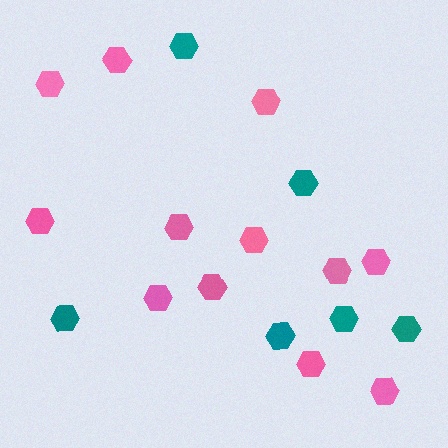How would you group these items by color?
There are 2 groups: one group of teal hexagons (6) and one group of pink hexagons (12).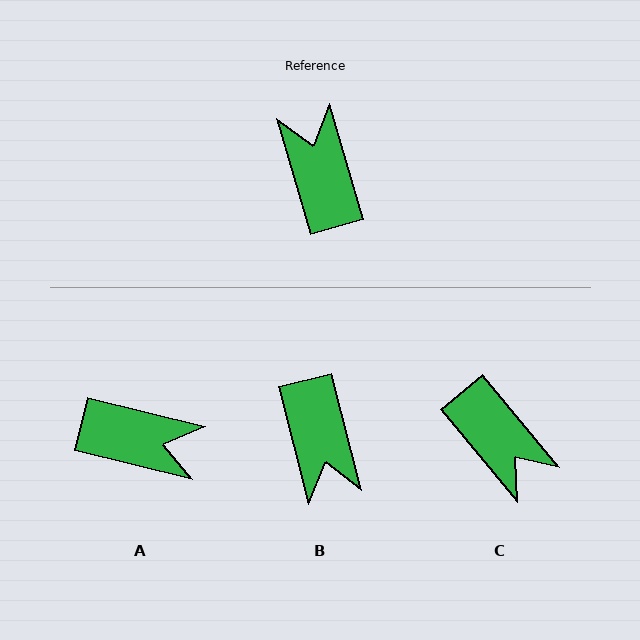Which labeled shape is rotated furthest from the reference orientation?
B, about 178 degrees away.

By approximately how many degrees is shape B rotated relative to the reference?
Approximately 178 degrees counter-clockwise.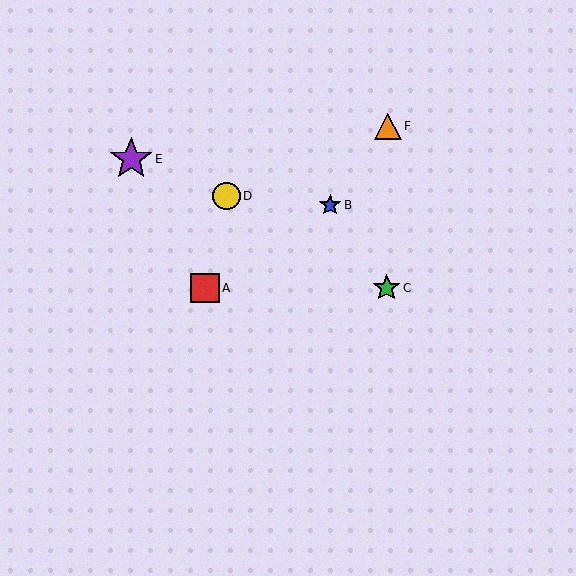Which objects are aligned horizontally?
Objects A, C are aligned horizontally.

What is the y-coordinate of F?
Object F is at y≈126.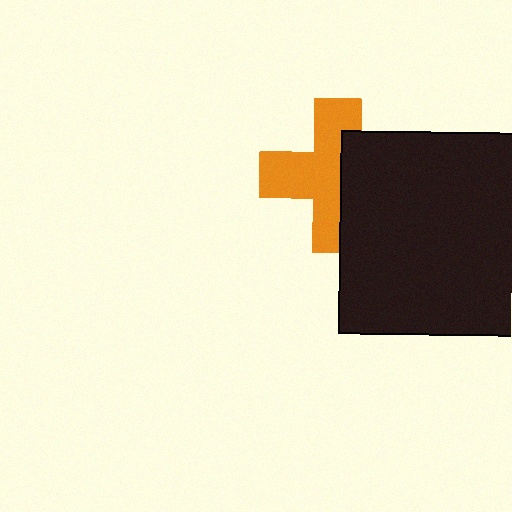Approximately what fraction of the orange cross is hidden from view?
Roughly 40% of the orange cross is hidden behind the black square.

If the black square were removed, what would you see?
You would see the complete orange cross.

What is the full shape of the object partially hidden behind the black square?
The partially hidden object is an orange cross.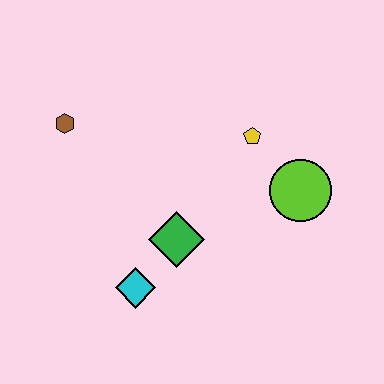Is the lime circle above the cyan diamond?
Yes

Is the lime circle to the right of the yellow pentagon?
Yes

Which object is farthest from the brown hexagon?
The lime circle is farthest from the brown hexagon.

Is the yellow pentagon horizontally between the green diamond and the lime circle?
Yes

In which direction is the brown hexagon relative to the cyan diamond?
The brown hexagon is above the cyan diamond.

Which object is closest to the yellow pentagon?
The lime circle is closest to the yellow pentagon.